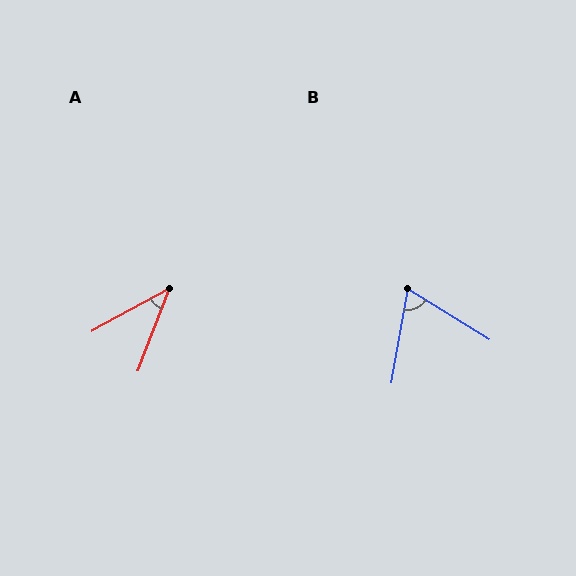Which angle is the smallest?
A, at approximately 40 degrees.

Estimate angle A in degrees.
Approximately 40 degrees.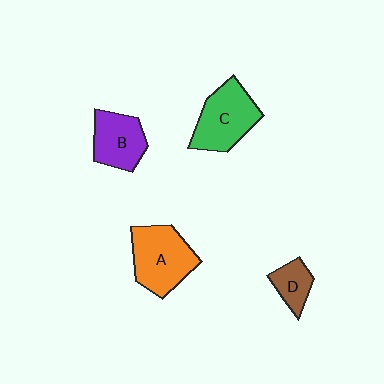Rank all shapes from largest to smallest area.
From largest to smallest: A (orange), C (green), B (purple), D (brown).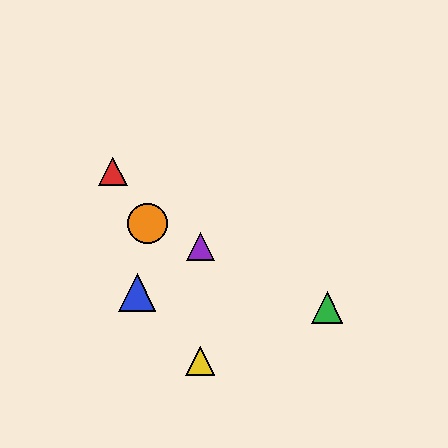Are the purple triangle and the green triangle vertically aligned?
No, the purple triangle is at x≈200 and the green triangle is at x≈327.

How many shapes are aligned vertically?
2 shapes (the yellow triangle, the purple triangle) are aligned vertically.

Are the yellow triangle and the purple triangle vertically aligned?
Yes, both are at x≈200.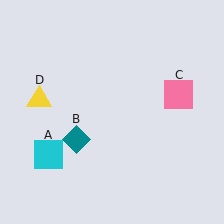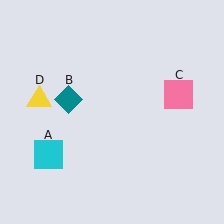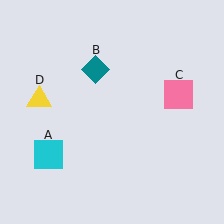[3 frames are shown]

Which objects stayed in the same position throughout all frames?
Cyan square (object A) and pink square (object C) and yellow triangle (object D) remained stationary.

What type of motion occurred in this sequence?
The teal diamond (object B) rotated clockwise around the center of the scene.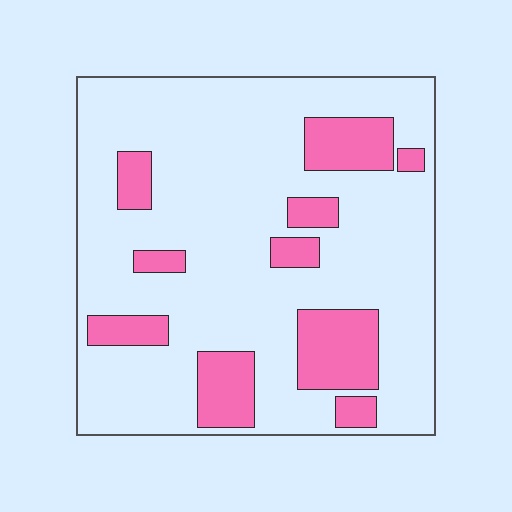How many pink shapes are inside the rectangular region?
10.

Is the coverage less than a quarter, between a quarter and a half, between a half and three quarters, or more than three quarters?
Less than a quarter.